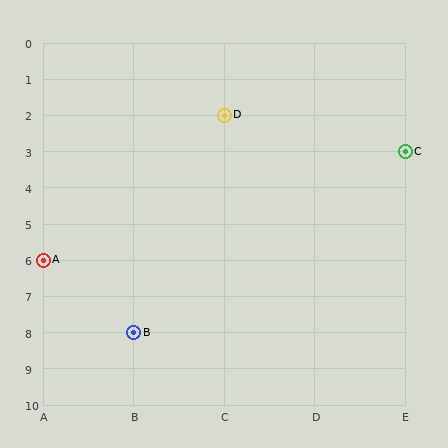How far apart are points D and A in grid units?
Points D and A are 2 columns and 4 rows apart (about 4.5 grid units diagonally).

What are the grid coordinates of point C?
Point C is at grid coordinates (E, 3).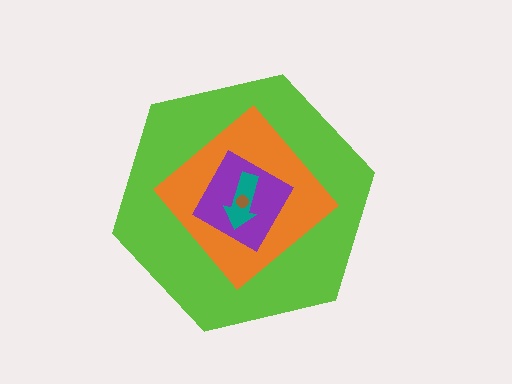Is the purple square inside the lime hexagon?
Yes.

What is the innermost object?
The brown circle.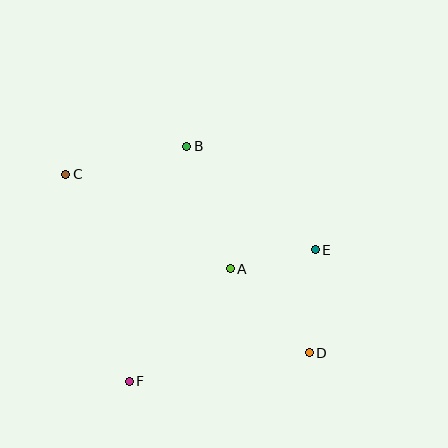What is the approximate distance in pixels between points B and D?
The distance between B and D is approximately 240 pixels.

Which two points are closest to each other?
Points A and E are closest to each other.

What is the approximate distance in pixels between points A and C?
The distance between A and C is approximately 189 pixels.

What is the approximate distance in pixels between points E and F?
The distance between E and F is approximately 228 pixels.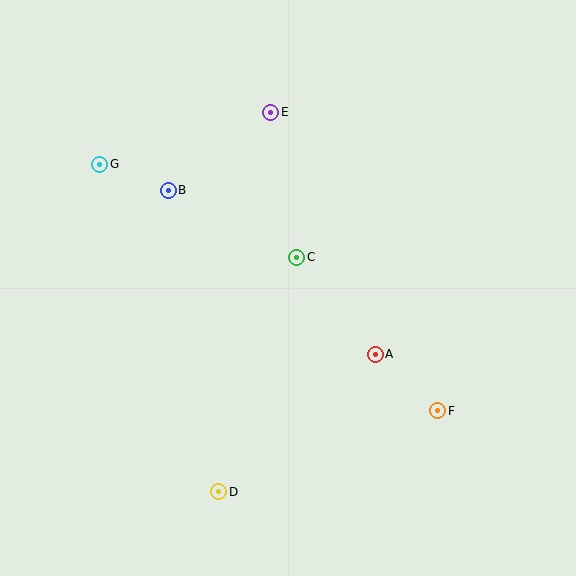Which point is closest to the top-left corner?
Point G is closest to the top-left corner.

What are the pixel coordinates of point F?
Point F is at (438, 411).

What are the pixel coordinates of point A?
Point A is at (375, 354).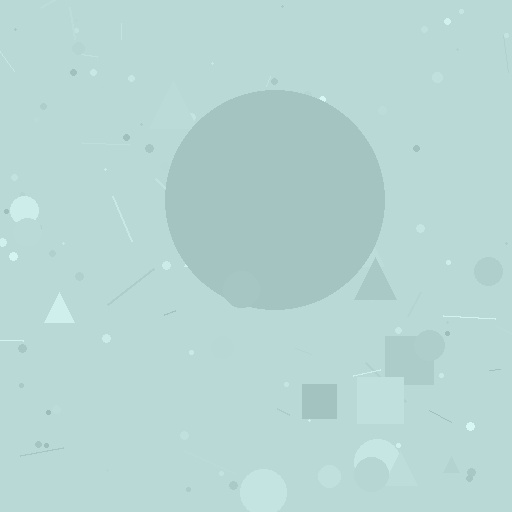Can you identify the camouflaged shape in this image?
The camouflaged shape is a circle.